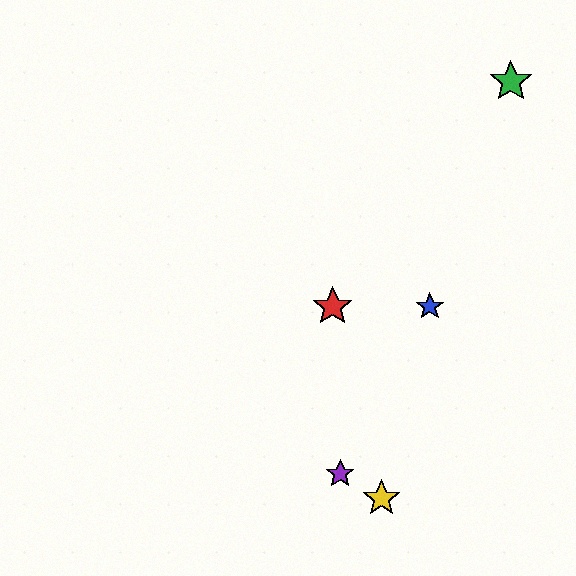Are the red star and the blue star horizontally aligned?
Yes, both are at y≈307.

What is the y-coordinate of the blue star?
The blue star is at y≈307.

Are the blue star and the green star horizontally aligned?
No, the blue star is at y≈307 and the green star is at y≈81.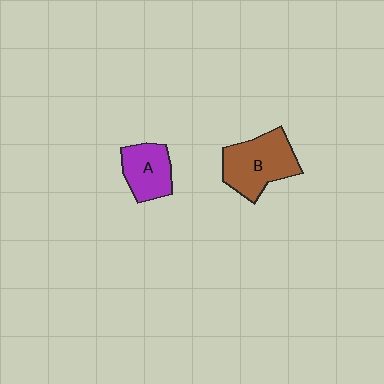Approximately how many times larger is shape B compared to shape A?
Approximately 1.5 times.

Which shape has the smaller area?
Shape A (purple).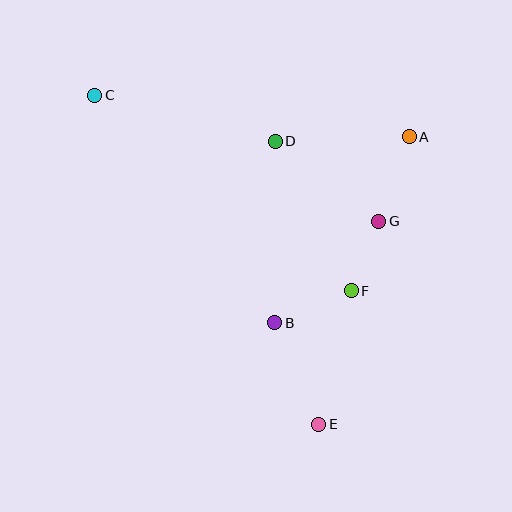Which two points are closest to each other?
Points F and G are closest to each other.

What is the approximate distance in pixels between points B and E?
The distance between B and E is approximately 111 pixels.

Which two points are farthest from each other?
Points C and E are farthest from each other.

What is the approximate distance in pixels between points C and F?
The distance between C and F is approximately 323 pixels.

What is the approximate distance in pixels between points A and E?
The distance between A and E is approximately 301 pixels.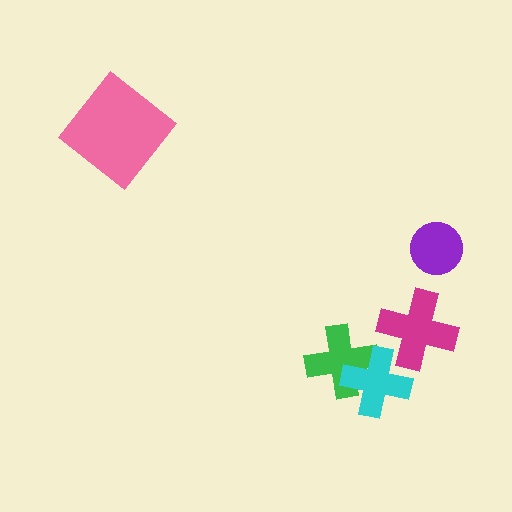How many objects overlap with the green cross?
1 object overlaps with the green cross.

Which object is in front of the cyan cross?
The magenta cross is in front of the cyan cross.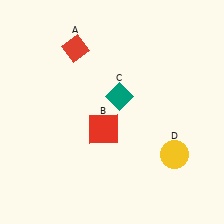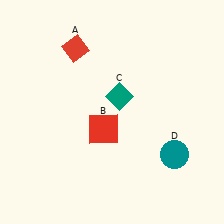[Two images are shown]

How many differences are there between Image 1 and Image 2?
There is 1 difference between the two images.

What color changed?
The circle (D) changed from yellow in Image 1 to teal in Image 2.